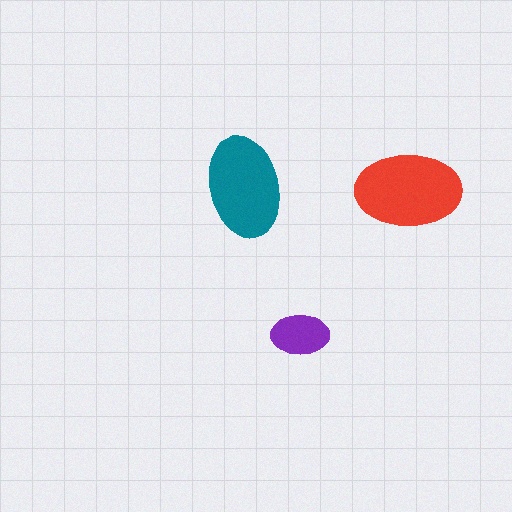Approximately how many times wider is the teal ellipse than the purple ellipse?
About 2 times wider.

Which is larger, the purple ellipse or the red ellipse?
The red one.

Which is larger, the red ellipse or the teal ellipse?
The red one.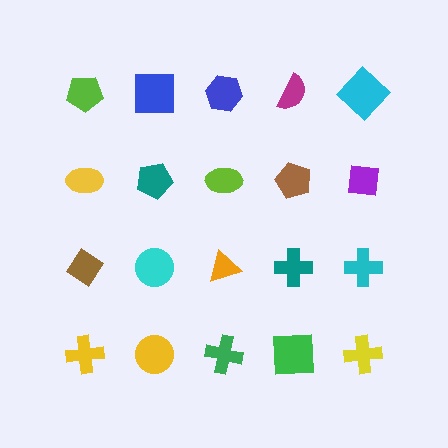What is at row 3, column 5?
A cyan cross.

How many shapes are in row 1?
5 shapes.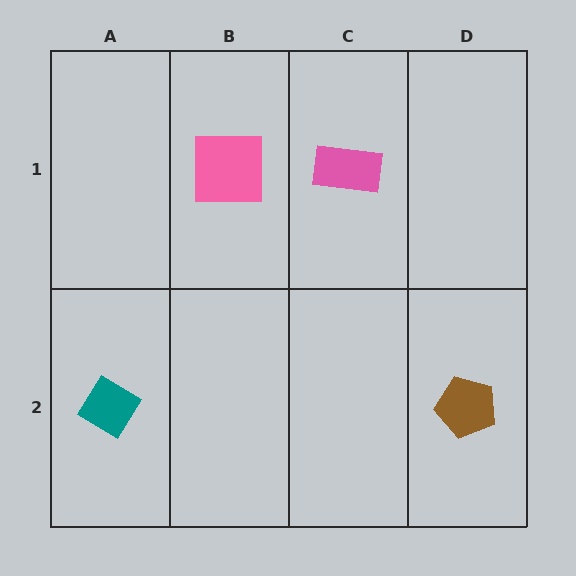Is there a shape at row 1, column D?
No, that cell is empty.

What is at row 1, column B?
A pink square.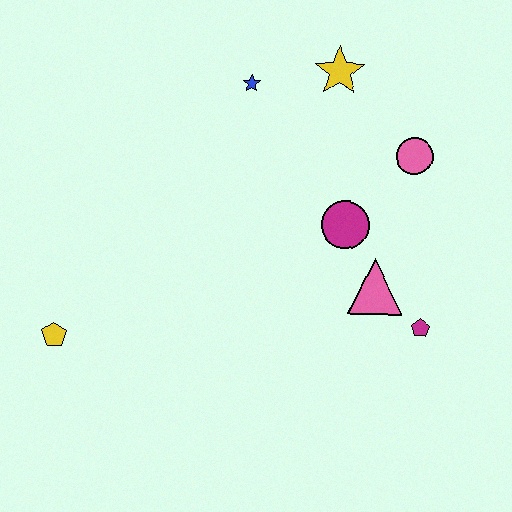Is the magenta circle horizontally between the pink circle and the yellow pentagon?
Yes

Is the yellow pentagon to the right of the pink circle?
No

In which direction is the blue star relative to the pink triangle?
The blue star is above the pink triangle.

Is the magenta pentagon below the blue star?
Yes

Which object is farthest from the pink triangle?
The yellow pentagon is farthest from the pink triangle.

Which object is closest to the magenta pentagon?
The pink triangle is closest to the magenta pentagon.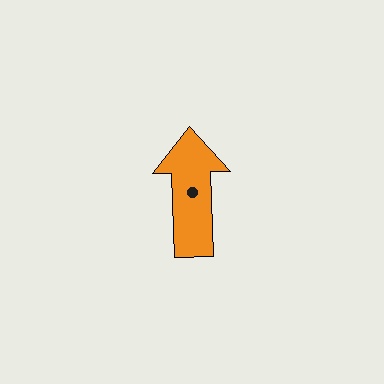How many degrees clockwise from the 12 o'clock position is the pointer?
Approximately 358 degrees.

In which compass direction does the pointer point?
North.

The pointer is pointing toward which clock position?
Roughly 12 o'clock.